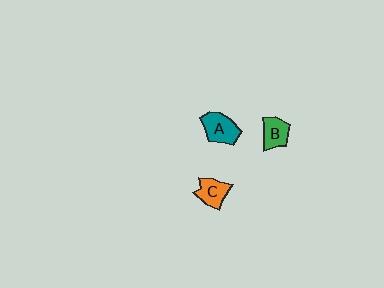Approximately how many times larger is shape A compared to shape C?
Approximately 1.2 times.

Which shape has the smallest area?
Shape B (green).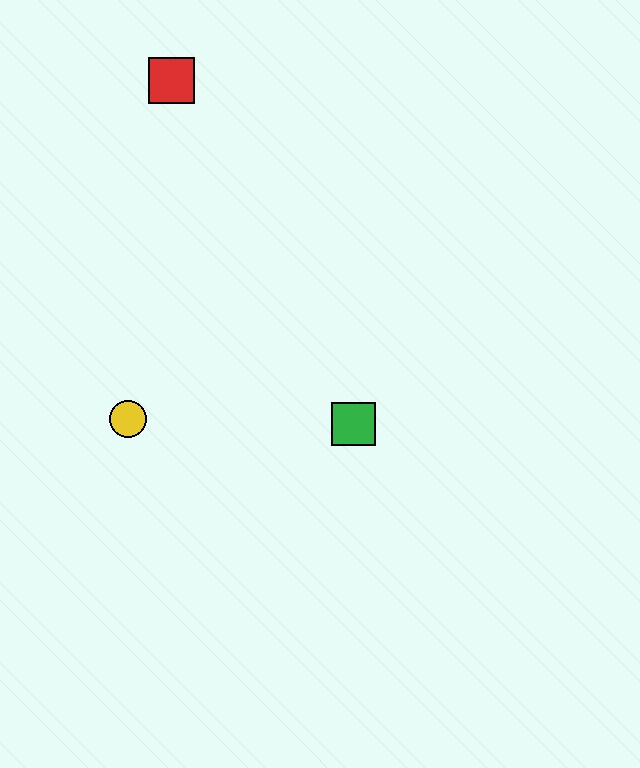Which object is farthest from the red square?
The green square is farthest from the red square.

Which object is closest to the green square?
The yellow circle is closest to the green square.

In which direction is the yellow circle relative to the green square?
The yellow circle is to the left of the green square.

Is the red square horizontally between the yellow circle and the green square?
Yes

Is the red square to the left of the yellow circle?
No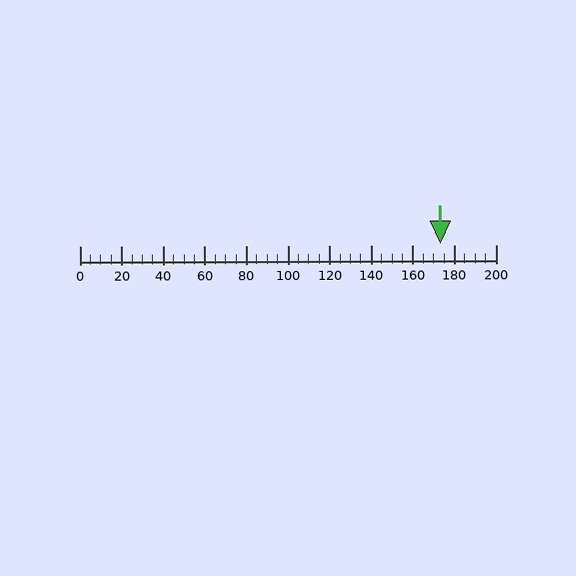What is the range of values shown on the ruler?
The ruler shows values from 0 to 200.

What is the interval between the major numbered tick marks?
The major tick marks are spaced 20 units apart.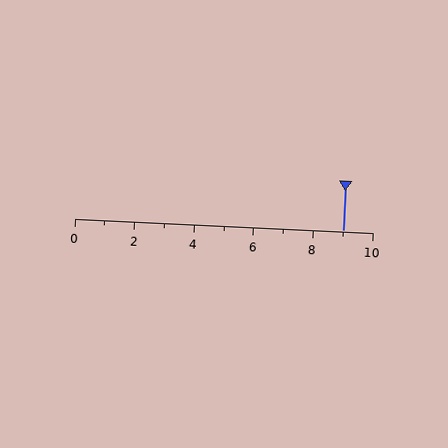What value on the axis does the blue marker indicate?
The marker indicates approximately 9.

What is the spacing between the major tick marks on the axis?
The major ticks are spaced 2 apart.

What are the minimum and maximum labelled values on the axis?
The axis runs from 0 to 10.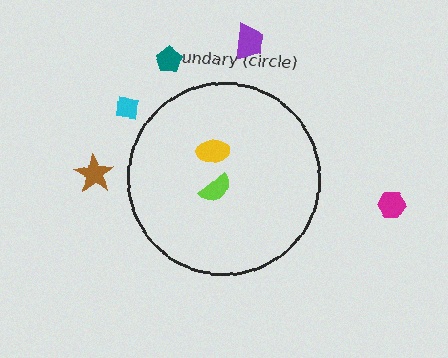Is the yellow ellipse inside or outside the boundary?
Inside.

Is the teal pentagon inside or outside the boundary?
Outside.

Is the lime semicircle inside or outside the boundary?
Inside.